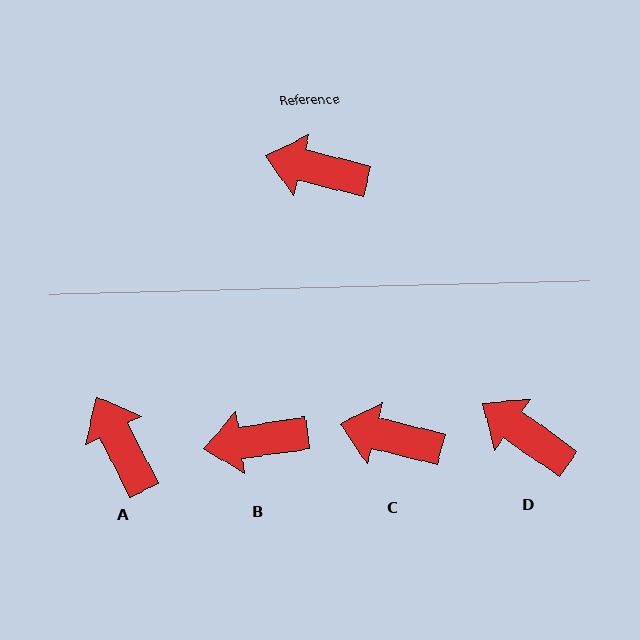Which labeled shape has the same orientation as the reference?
C.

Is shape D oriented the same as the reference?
No, it is off by about 21 degrees.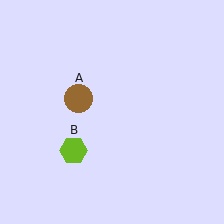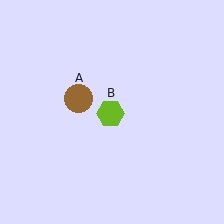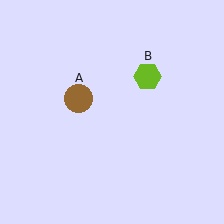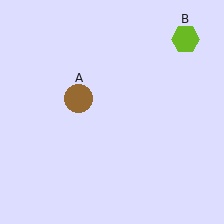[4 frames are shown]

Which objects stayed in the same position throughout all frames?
Brown circle (object A) remained stationary.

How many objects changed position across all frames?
1 object changed position: lime hexagon (object B).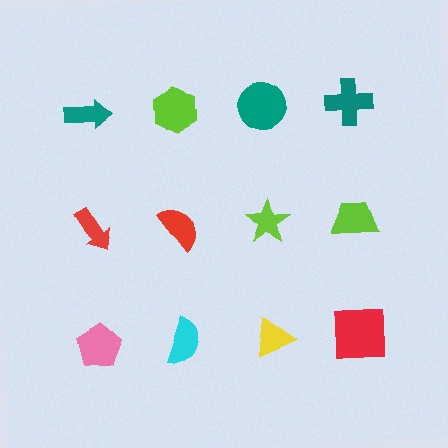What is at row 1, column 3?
A teal circle.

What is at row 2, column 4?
A lime trapezoid.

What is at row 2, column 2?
A red semicircle.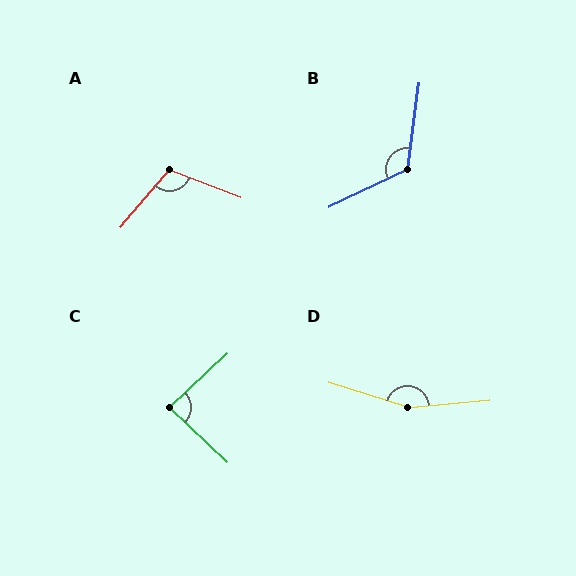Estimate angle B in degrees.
Approximately 123 degrees.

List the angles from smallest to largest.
C (87°), A (109°), B (123°), D (158°).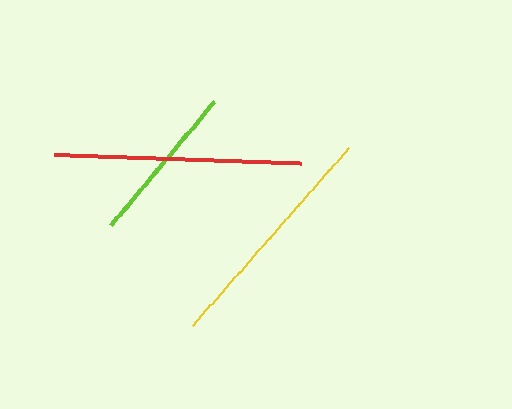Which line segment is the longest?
The red line is the longest at approximately 248 pixels.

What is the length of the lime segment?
The lime segment is approximately 161 pixels long.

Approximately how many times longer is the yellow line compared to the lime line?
The yellow line is approximately 1.5 times the length of the lime line.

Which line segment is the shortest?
The lime line is the shortest at approximately 161 pixels.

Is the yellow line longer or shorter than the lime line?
The yellow line is longer than the lime line.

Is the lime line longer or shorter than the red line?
The red line is longer than the lime line.